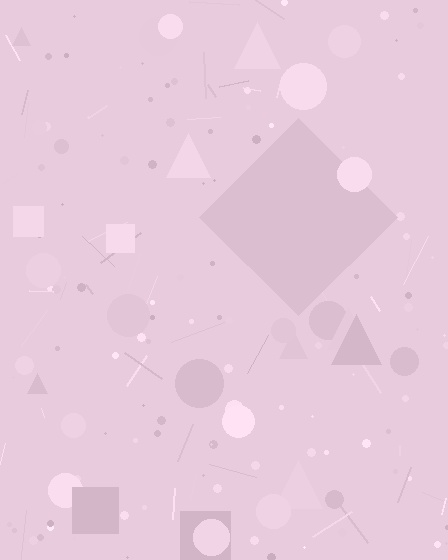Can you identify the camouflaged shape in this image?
The camouflaged shape is a diamond.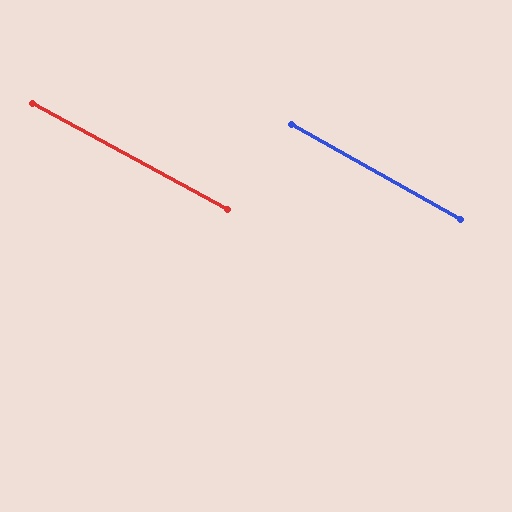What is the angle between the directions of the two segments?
Approximately 1 degree.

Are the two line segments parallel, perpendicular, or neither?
Parallel — their directions differ by only 0.8°.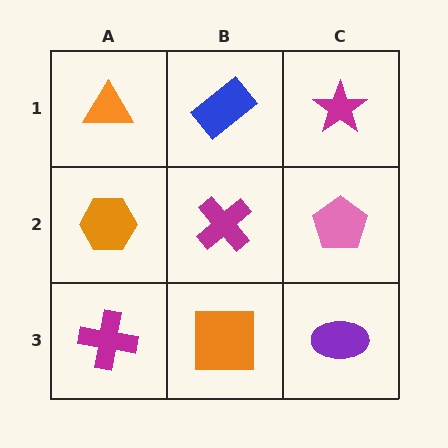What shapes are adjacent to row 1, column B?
A magenta cross (row 2, column B), an orange triangle (row 1, column A), a magenta star (row 1, column C).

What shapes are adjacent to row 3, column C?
A pink pentagon (row 2, column C), an orange square (row 3, column B).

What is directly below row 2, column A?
A magenta cross.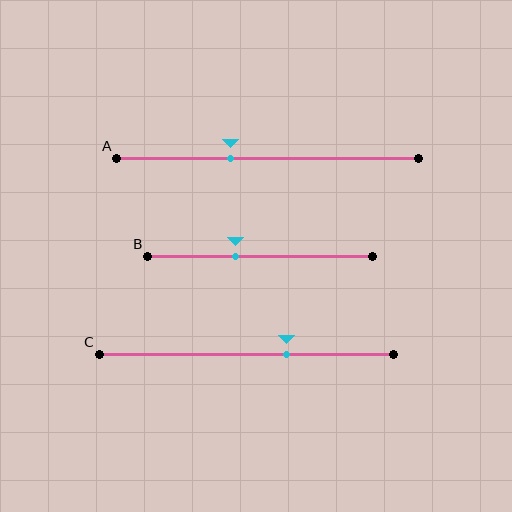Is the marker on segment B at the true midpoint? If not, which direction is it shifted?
No, the marker on segment B is shifted to the left by about 11% of the segment length.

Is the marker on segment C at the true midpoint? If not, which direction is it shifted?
No, the marker on segment C is shifted to the right by about 14% of the segment length.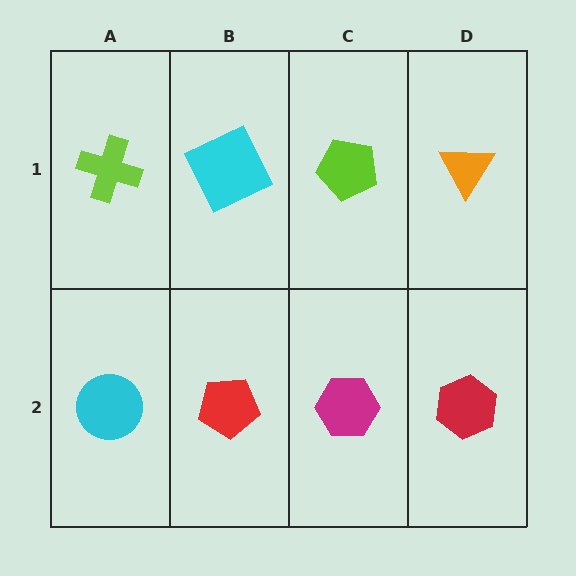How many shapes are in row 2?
4 shapes.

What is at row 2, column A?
A cyan circle.